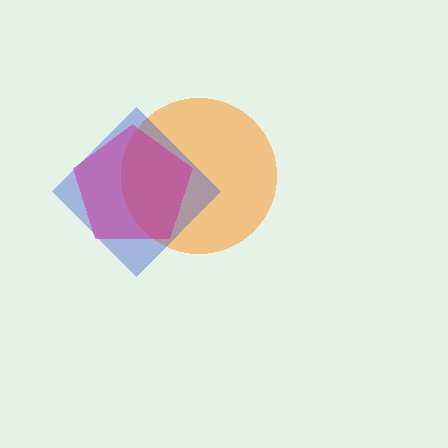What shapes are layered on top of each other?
The layered shapes are: an orange circle, a blue diamond, a magenta pentagon.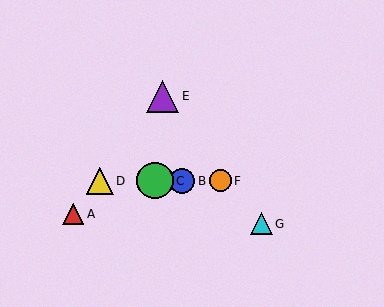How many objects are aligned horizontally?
4 objects (B, C, D, F) are aligned horizontally.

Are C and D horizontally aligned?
Yes, both are at y≈181.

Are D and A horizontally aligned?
No, D is at y≈181 and A is at y≈214.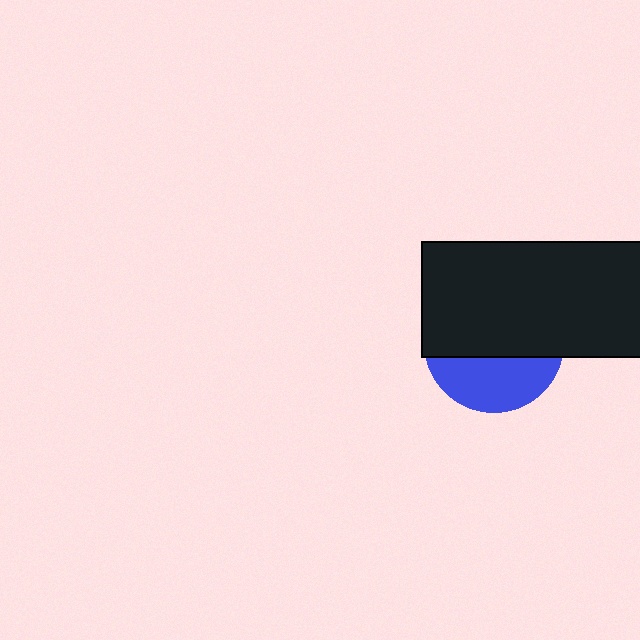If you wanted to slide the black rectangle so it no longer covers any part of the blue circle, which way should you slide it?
Slide it up — that is the most direct way to separate the two shapes.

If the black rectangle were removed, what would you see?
You would see the complete blue circle.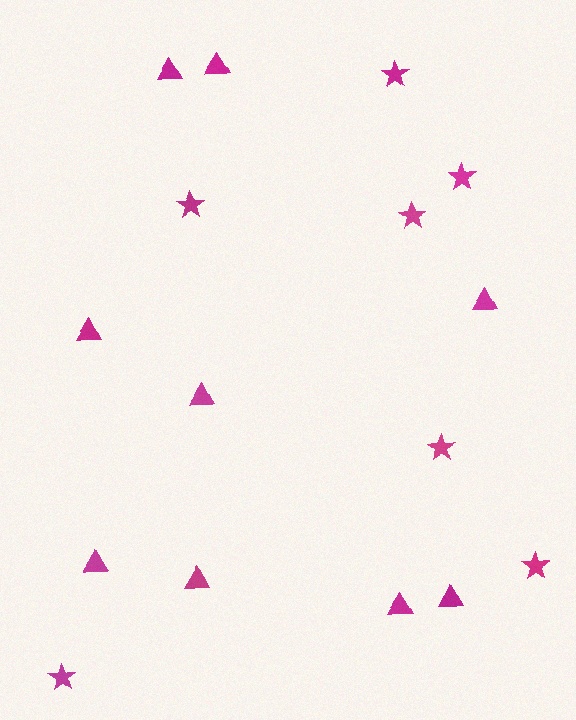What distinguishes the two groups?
There are 2 groups: one group of triangles (9) and one group of stars (7).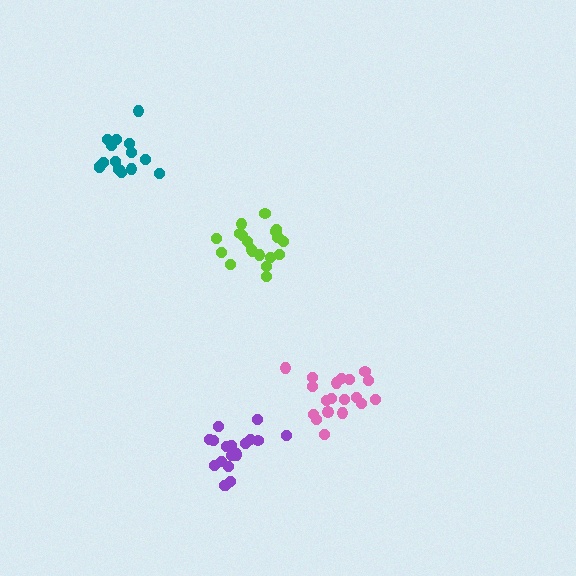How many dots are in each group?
Group 1: 20 dots, Group 2: 15 dots, Group 3: 19 dots, Group 4: 19 dots (73 total).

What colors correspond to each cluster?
The clusters are colored: lime, teal, purple, pink.